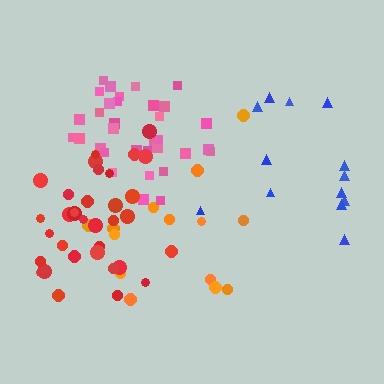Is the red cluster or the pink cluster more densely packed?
Pink.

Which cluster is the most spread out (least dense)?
Blue.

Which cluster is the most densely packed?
Pink.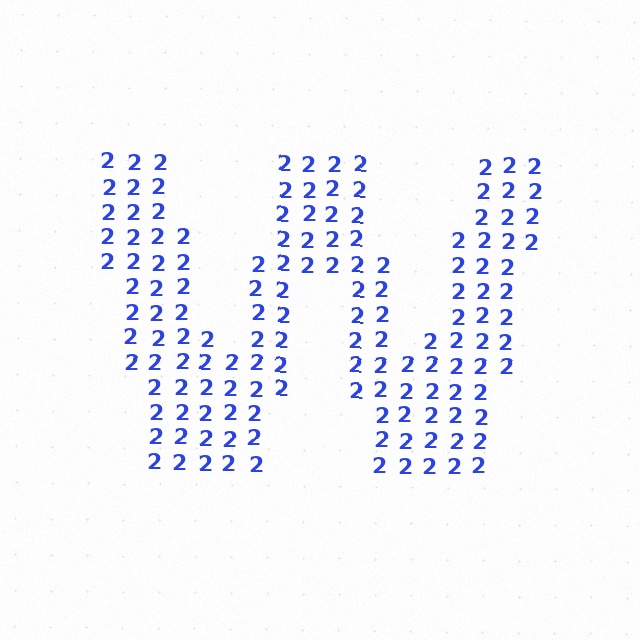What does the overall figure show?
The overall figure shows the letter W.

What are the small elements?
The small elements are digit 2's.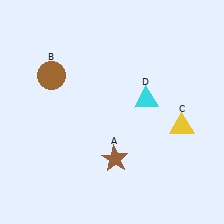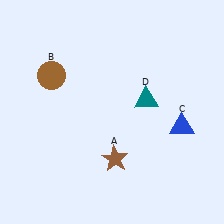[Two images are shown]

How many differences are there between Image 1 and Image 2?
There are 2 differences between the two images.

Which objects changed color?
C changed from yellow to blue. D changed from cyan to teal.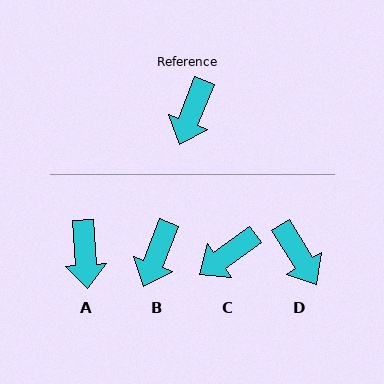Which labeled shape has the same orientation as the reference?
B.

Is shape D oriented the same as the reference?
No, it is off by about 53 degrees.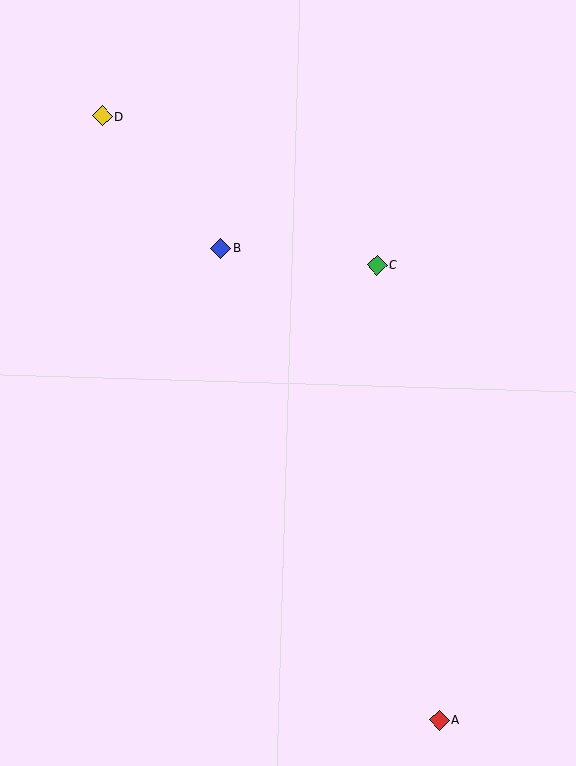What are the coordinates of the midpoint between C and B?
The midpoint between C and B is at (299, 256).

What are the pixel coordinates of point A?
Point A is at (439, 720).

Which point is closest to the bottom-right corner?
Point A is closest to the bottom-right corner.